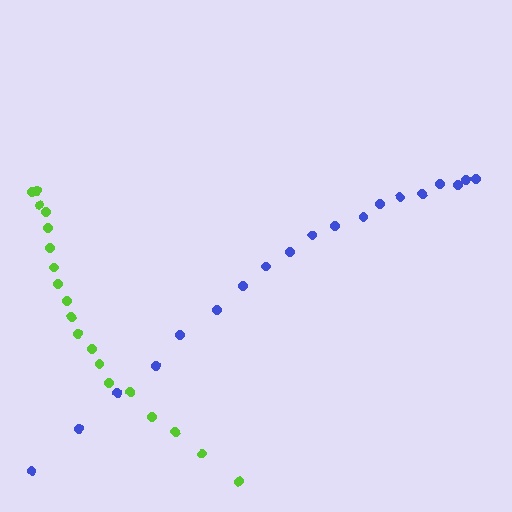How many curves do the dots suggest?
There are 2 distinct paths.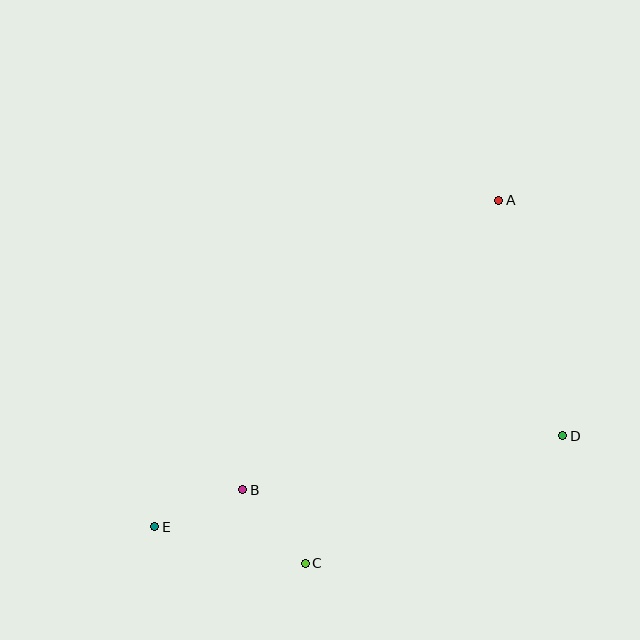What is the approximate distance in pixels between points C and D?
The distance between C and D is approximately 287 pixels.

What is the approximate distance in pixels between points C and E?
The distance between C and E is approximately 155 pixels.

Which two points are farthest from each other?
Points A and E are farthest from each other.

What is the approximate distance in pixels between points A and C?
The distance between A and C is approximately 411 pixels.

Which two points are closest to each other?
Points B and E are closest to each other.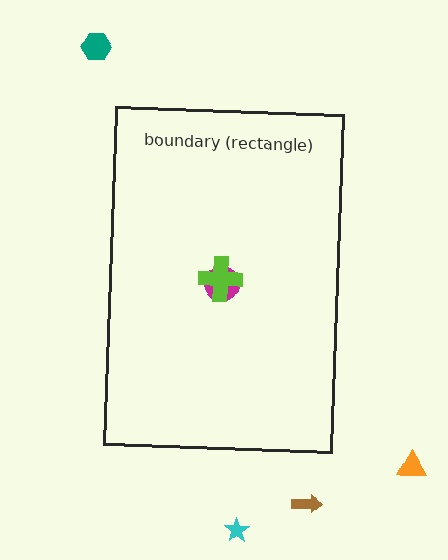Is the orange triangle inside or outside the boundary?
Outside.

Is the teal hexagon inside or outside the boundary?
Outside.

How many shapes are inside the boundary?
2 inside, 4 outside.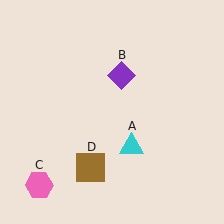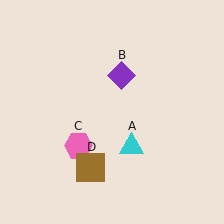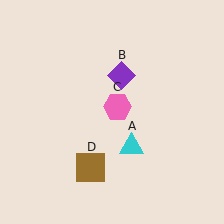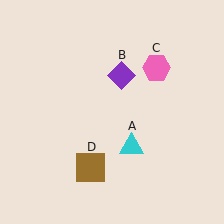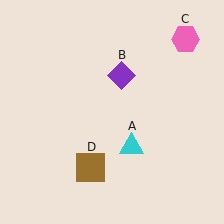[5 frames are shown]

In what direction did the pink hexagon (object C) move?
The pink hexagon (object C) moved up and to the right.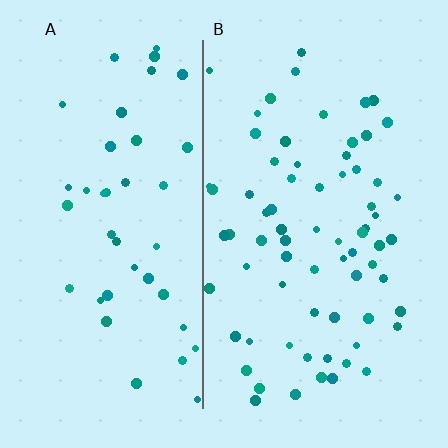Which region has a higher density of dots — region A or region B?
B (the right).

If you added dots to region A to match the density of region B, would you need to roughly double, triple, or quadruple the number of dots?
Approximately double.